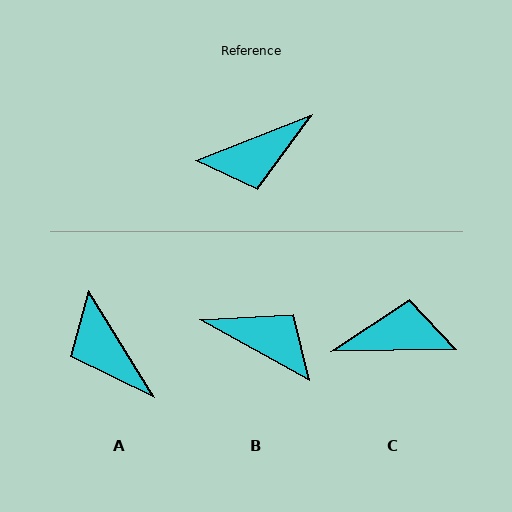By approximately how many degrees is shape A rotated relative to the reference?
Approximately 80 degrees clockwise.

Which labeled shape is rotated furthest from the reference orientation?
C, about 159 degrees away.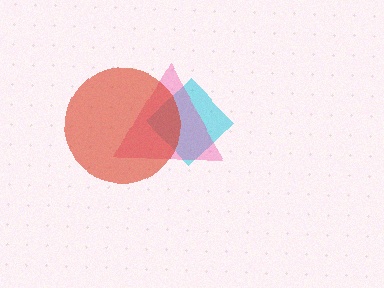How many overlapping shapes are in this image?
There are 3 overlapping shapes in the image.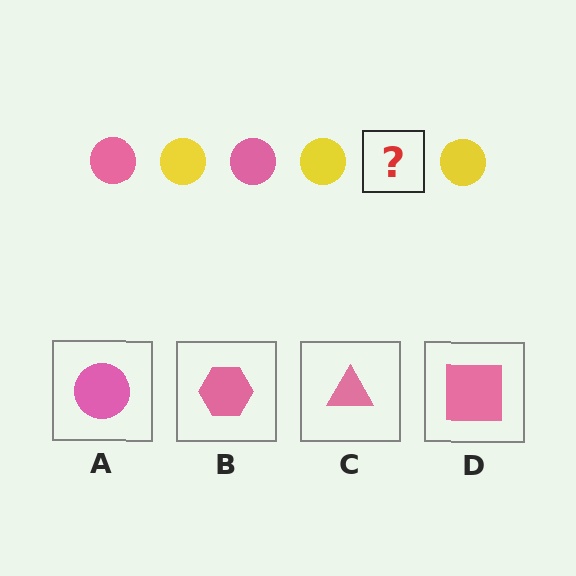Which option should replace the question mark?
Option A.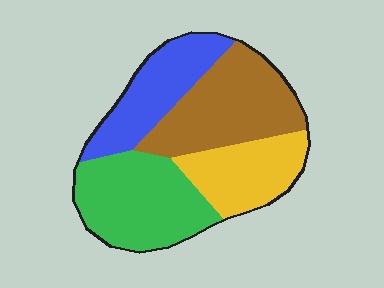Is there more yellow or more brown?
Brown.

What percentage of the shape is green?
Green covers about 30% of the shape.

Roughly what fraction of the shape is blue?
Blue takes up about one fifth (1/5) of the shape.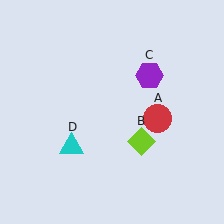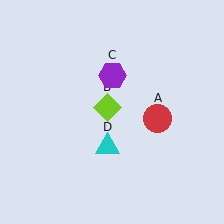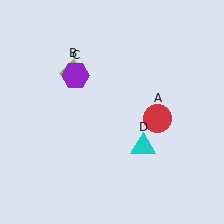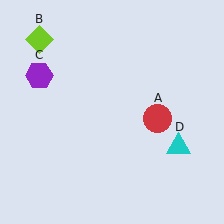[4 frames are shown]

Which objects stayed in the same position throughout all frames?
Red circle (object A) remained stationary.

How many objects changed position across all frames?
3 objects changed position: lime diamond (object B), purple hexagon (object C), cyan triangle (object D).